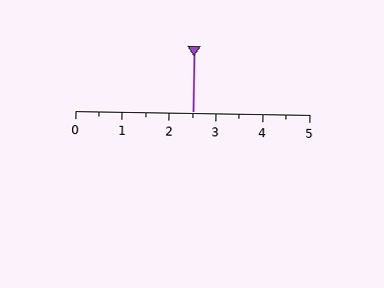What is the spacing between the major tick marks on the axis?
The major ticks are spaced 1 apart.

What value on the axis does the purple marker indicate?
The marker indicates approximately 2.5.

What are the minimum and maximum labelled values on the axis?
The axis runs from 0 to 5.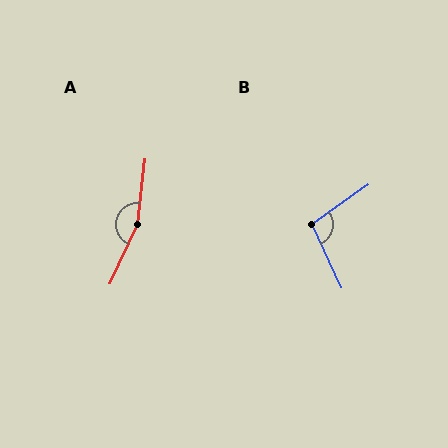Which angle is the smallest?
B, at approximately 100 degrees.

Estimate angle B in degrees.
Approximately 100 degrees.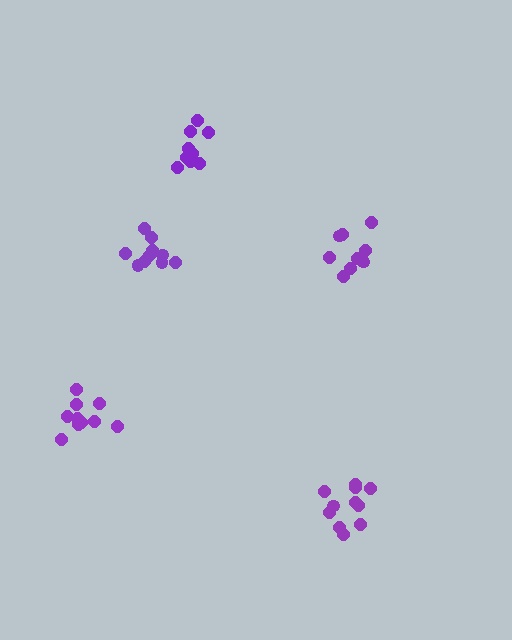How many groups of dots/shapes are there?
There are 5 groups.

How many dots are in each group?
Group 1: 9 dots, Group 2: 10 dots, Group 3: 11 dots, Group 4: 10 dots, Group 5: 9 dots (49 total).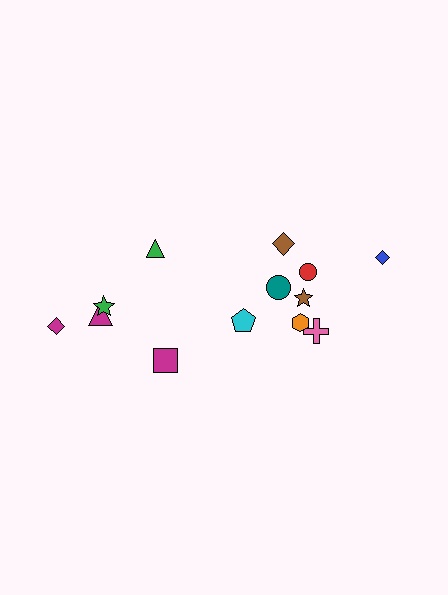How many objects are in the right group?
There are 8 objects.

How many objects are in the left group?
There are 5 objects.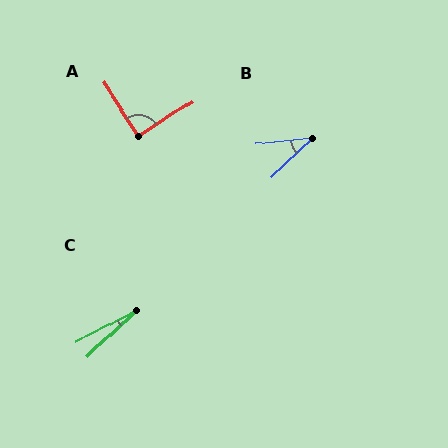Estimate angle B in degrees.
Approximately 37 degrees.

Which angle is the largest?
A, at approximately 90 degrees.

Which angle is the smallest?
C, at approximately 16 degrees.